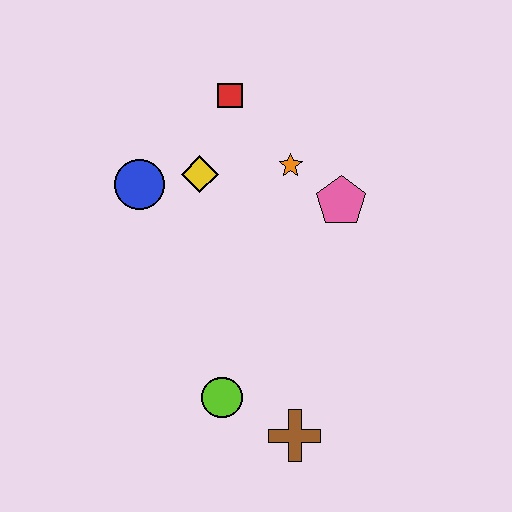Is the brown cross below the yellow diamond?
Yes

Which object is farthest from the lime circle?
The red square is farthest from the lime circle.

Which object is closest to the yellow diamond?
The blue circle is closest to the yellow diamond.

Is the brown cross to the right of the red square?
Yes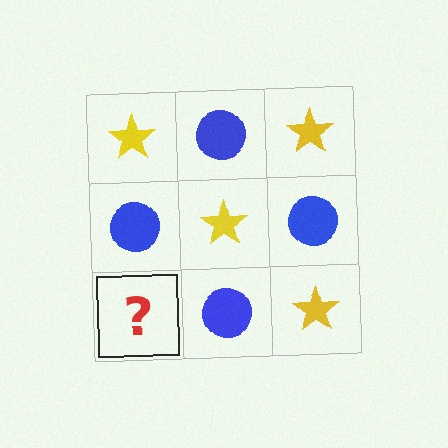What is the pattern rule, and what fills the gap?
The rule is that it alternates yellow star and blue circle in a checkerboard pattern. The gap should be filled with a yellow star.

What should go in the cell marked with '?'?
The missing cell should contain a yellow star.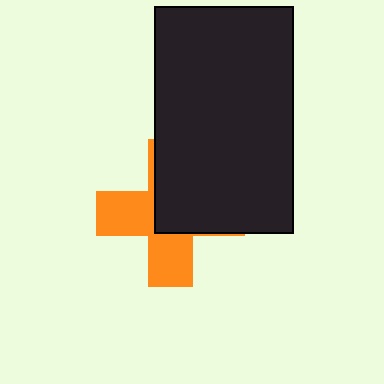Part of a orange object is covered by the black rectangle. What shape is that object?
It is a cross.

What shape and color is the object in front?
The object in front is a black rectangle.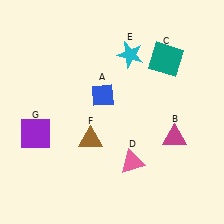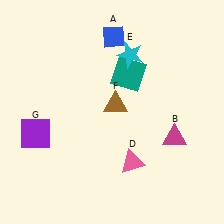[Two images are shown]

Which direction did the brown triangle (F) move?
The brown triangle (F) moved up.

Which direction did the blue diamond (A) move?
The blue diamond (A) moved up.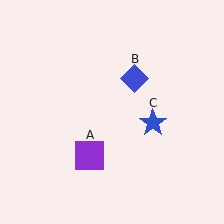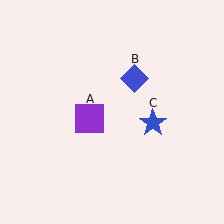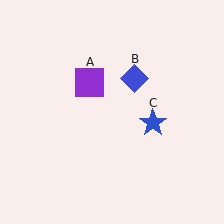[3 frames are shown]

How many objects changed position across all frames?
1 object changed position: purple square (object A).